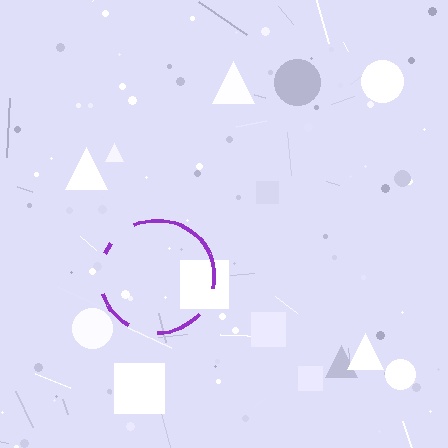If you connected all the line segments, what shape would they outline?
They would outline a circle.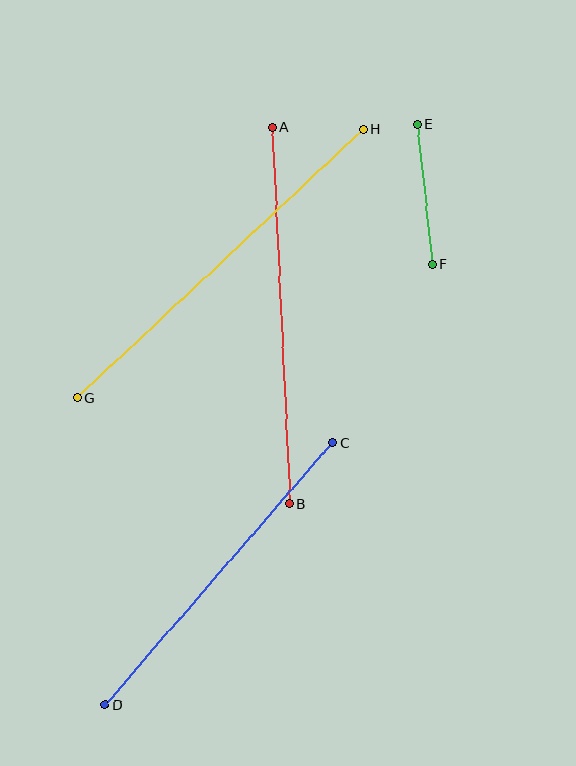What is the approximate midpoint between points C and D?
The midpoint is at approximately (219, 574) pixels.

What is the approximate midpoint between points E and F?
The midpoint is at approximately (424, 194) pixels.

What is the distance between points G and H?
The distance is approximately 392 pixels.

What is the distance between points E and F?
The distance is approximately 141 pixels.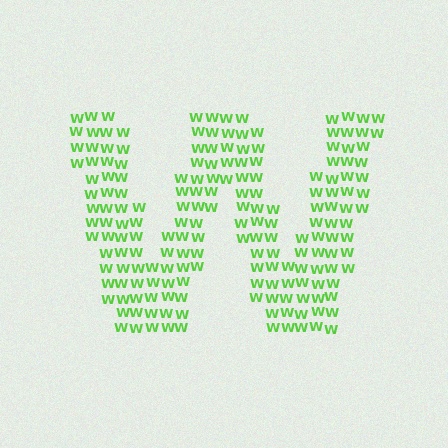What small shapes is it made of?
It is made of small letter W's.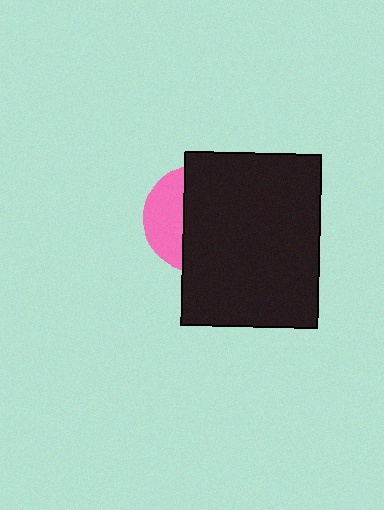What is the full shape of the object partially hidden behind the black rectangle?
The partially hidden object is a pink circle.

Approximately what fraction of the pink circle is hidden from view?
Roughly 66% of the pink circle is hidden behind the black rectangle.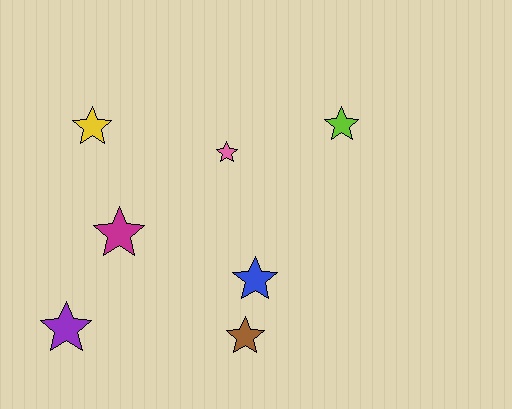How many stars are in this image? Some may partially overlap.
There are 7 stars.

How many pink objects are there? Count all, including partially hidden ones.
There is 1 pink object.